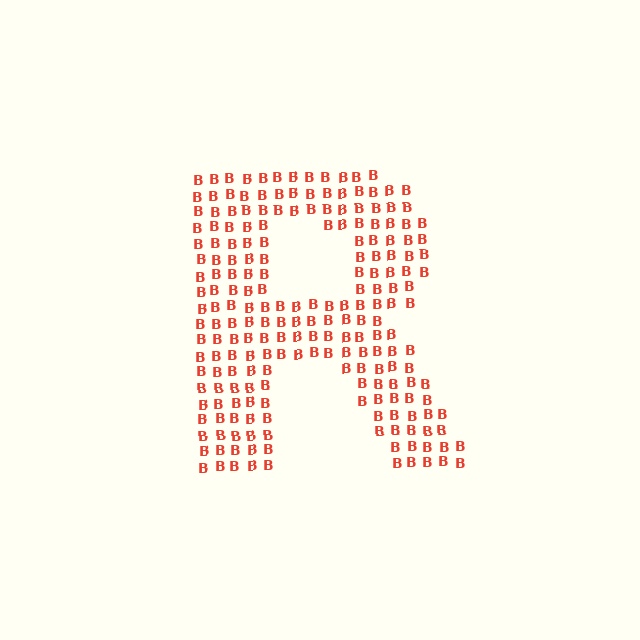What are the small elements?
The small elements are letter B's.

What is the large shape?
The large shape is the letter R.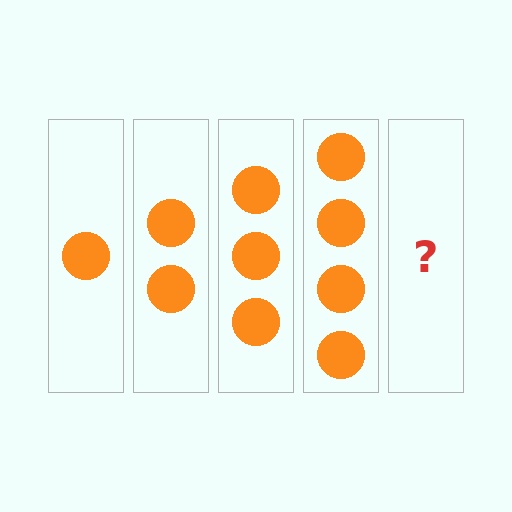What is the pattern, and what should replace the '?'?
The pattern is that each step adds one more circle. The '?' should be 5 circles.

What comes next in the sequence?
The next element should be 5 circles.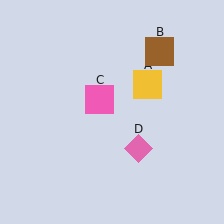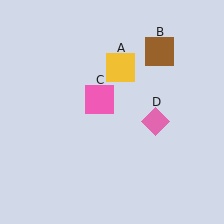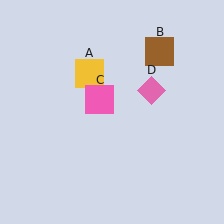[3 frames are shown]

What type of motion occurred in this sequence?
The yellow square (object A), pink diamond (object D) rotated counterclockwise around the center of the scene.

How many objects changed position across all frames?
2 objects changed position: yellow square (object A), pink diamond (object D).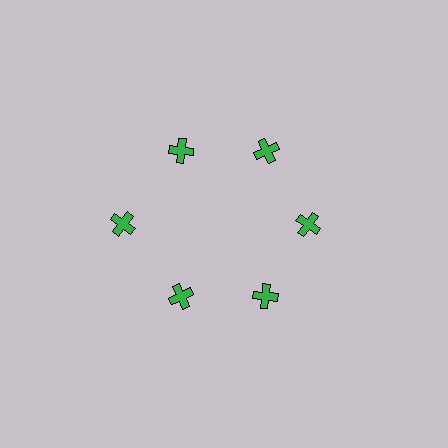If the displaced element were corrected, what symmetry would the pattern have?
It would have 6-fold rotational symmetry — the pattern would map onto itself every 60 degrees.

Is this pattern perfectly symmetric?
No. The 6 green crosses are arranged in a ring, but one element near the 9 o'clock position is pushed outward from the center, breaking the 6-fold rotational symmetry.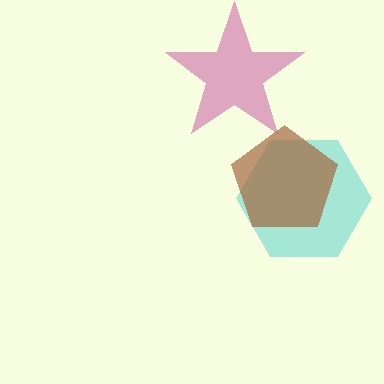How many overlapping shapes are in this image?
There are 3 overlapping shapes in the image.